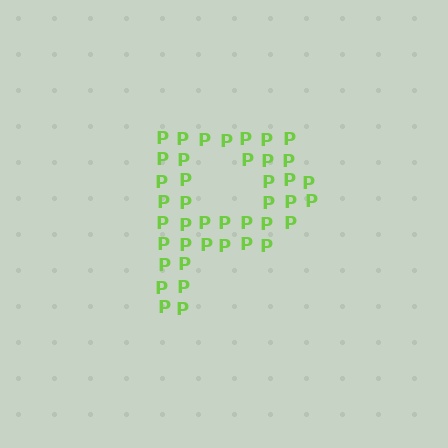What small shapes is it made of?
It is made of small letter P's.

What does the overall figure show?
The overall figure shows the letter P.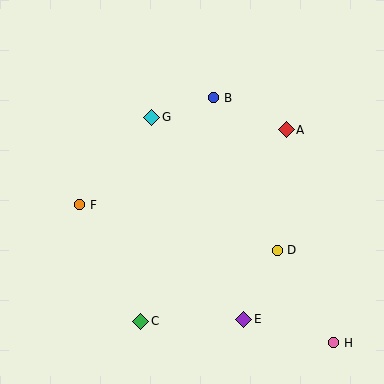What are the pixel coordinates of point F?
Point F is at (80, 205).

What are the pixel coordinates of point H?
Point H is at (334, 343).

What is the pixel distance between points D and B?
The distance between D and B is 165 pixels.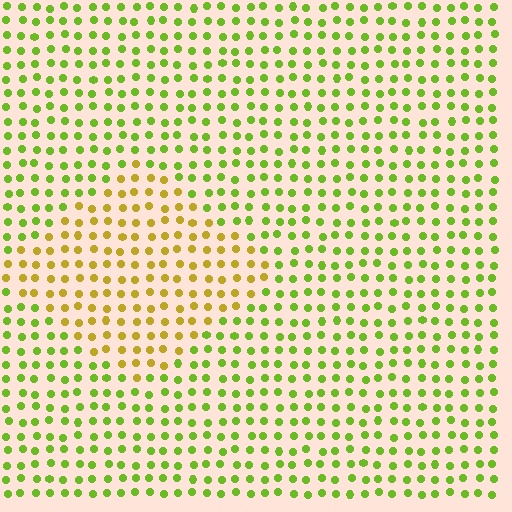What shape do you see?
I see a diamond.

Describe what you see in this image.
The image is filled with small lime elements in a uniform arrangement. A diamond-shaped region is visible where the elements are tinted to a slightly different hue, forming a subtle color boundary.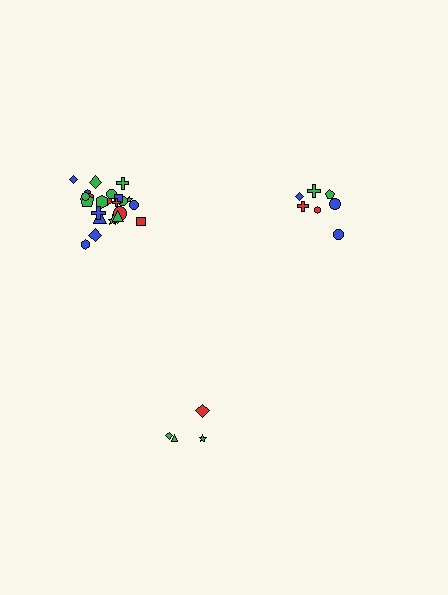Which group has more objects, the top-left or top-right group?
The top-left group.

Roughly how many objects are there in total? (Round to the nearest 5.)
Roughly 35 objects in total.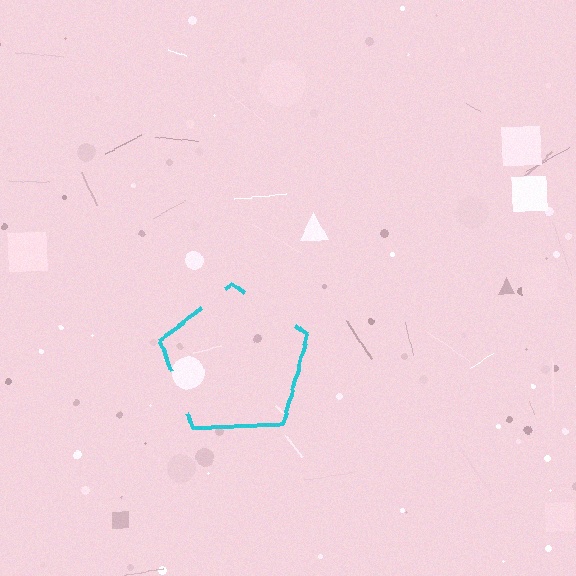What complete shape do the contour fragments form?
The contour fragments form a pentagon.